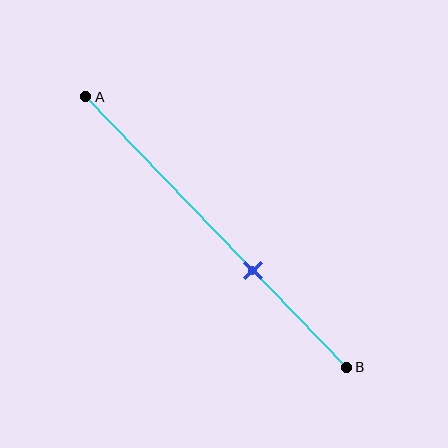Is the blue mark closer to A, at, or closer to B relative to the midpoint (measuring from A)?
The blue mark is closer to point B than the midpoint of segment AB.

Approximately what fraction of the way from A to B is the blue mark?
The blue mark is approximately 65% of the way from A to B.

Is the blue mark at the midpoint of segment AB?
No, the mark is at about 65% from A, not at the 50% midpoint.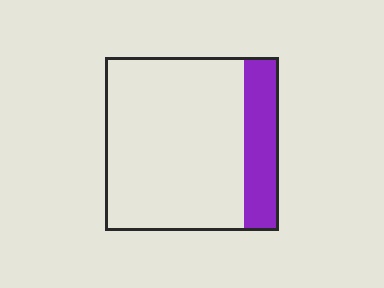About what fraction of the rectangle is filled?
About one fifth (1/5).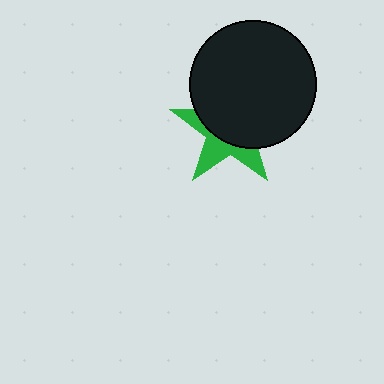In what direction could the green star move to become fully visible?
The green star could move down. That would shift it out from behind the black circle entirely.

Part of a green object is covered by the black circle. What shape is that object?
It is a star.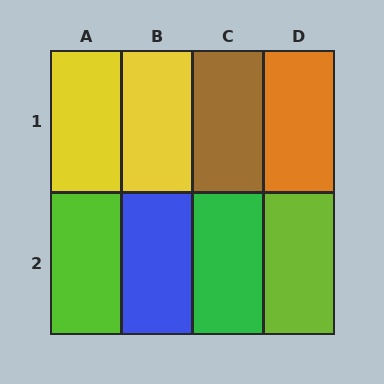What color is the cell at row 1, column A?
Yellow.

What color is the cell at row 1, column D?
Orange.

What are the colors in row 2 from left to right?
Lime, blue, green, lime.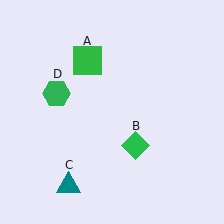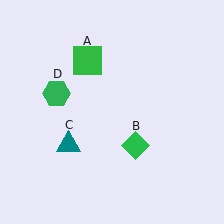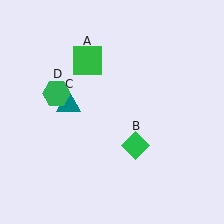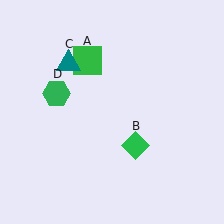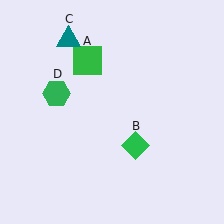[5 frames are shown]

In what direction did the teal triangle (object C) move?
The teal triangle (object C) moved up.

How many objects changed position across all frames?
1 object changed position: teal triangle (object C).